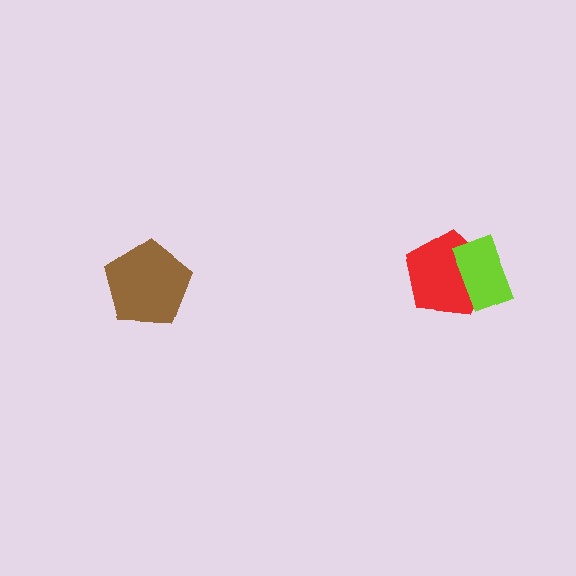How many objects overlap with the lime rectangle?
1 object overlaps with the lime rectangle.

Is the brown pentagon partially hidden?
No, no other shape covers it.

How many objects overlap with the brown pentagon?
0 objects overlap with the brown pentagon.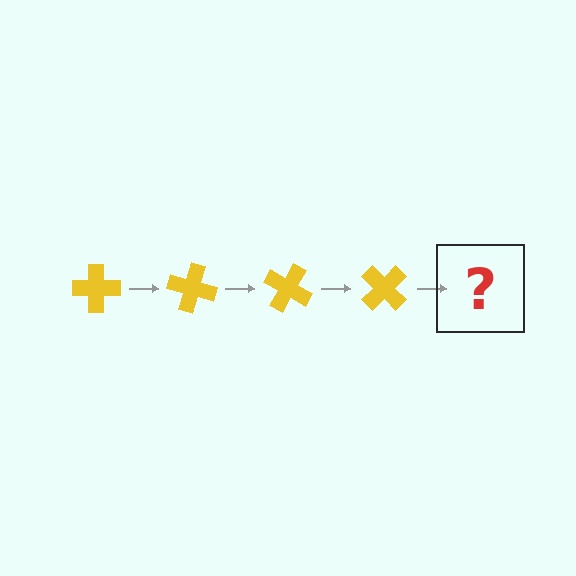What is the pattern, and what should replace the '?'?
The pattern is that the cross rotates 15 degrees each step. The '?' should be a yellow cross rotated 60 degrees.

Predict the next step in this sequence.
The next step is a yellow cross rotated 60 degrees.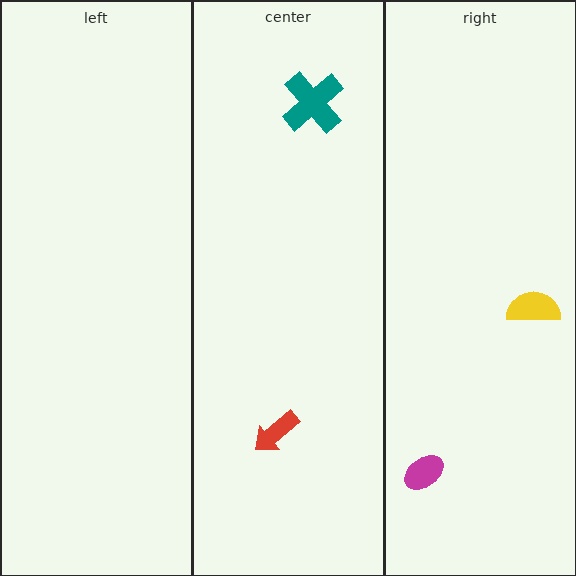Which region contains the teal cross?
The center region.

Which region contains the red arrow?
The center region.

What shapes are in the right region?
The magenta ellipse, the yellow semicircle.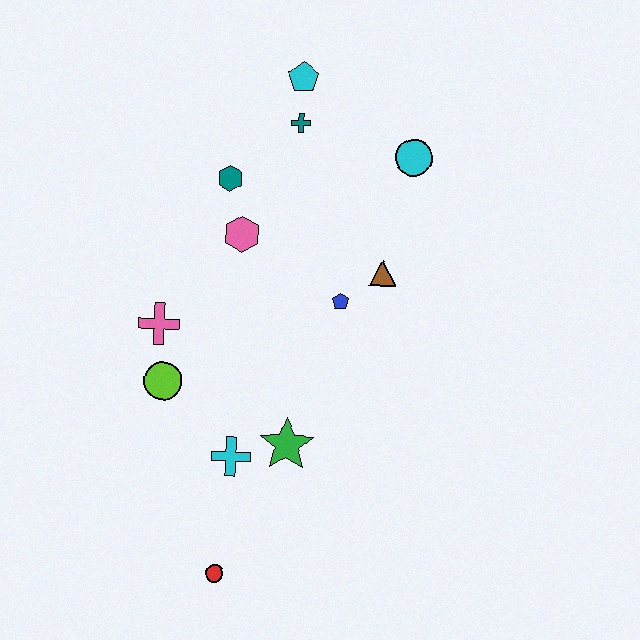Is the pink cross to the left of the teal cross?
Yes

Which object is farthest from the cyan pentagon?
The red circle is farthest from the cyan pentagon.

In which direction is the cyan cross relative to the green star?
The cyan cross is to the left of the green star.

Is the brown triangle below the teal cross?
Yes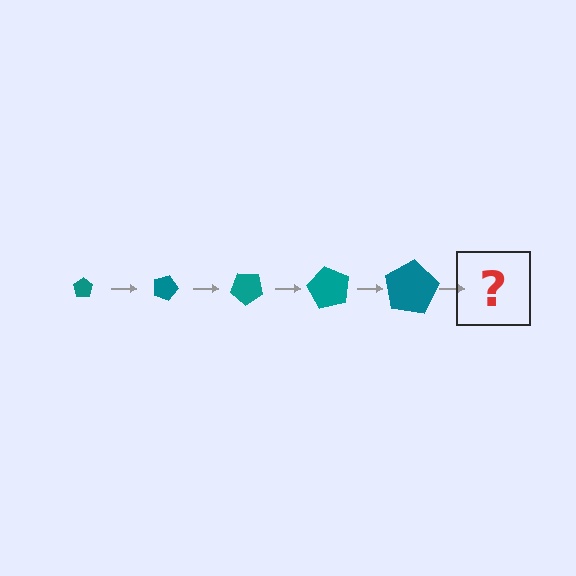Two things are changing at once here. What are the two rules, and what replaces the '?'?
The two rules are that the pentagon grows larger each step and it rotates 20 degrees each step. The '?' should be a pentagon, larger than the previous one and rotated 100 degrees from the start.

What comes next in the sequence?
The next element should be a pentagon, larger than the previous one and rotated 100 degrees from the start.